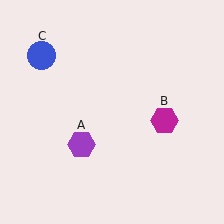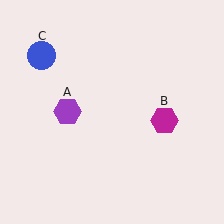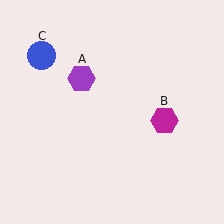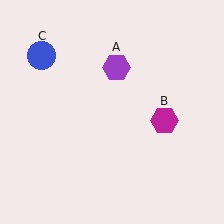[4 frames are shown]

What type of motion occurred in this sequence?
The purple hexagon (object A) rotated clockwise around the center of the scene.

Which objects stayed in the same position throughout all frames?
Magenta hexagon (object B) and blue circle (object C) remained stationary.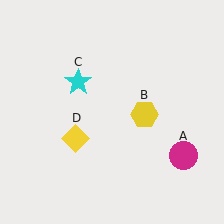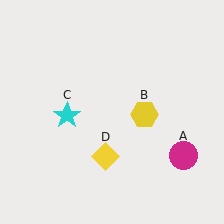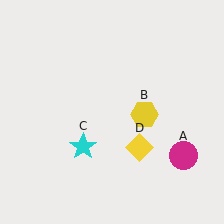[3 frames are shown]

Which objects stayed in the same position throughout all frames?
Magenta circle (object A) and yellow hexagon (object B) remained stationary.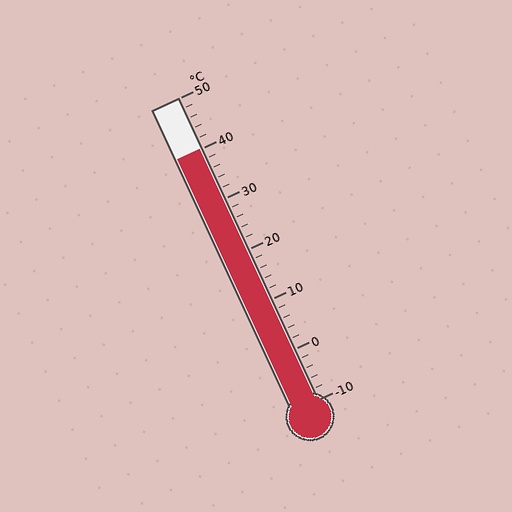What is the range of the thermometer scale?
The thermometer scale ranges from -10°C to 50°C.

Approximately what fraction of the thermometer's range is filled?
The thermometer is filled to approximately 85% of its range.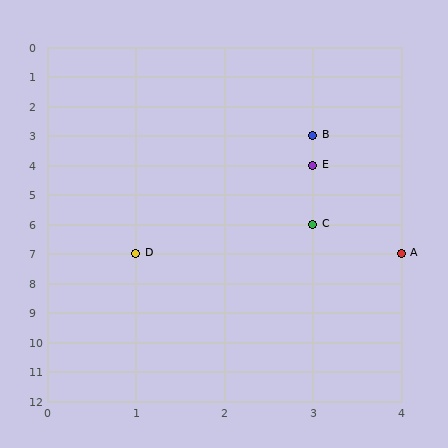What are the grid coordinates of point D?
Point D is at grid coordinates (1, 7).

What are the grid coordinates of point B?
Point B is at grid coordinates (3, 3).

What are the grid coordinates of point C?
Point C is at grid coordinates (3, 6).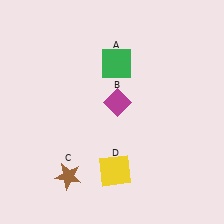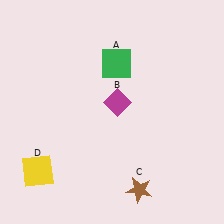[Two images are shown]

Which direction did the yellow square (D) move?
The yellow square (D) moved left.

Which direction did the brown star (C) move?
The brown star (C) moved right.